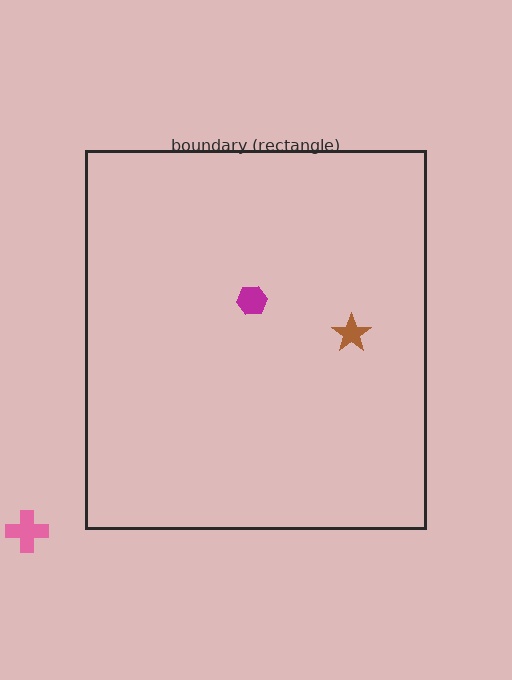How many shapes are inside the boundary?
2 inside, 1 outside.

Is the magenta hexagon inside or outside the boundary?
Inside.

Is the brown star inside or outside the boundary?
Inside.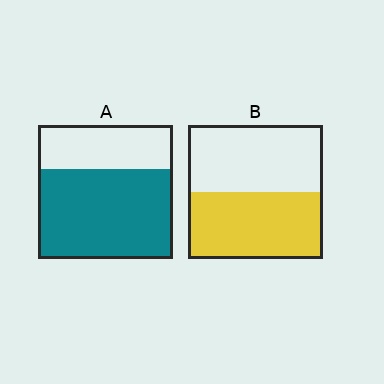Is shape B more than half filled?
Roughly half.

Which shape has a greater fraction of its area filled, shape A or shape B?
Shape A.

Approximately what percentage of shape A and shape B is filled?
A is approximately 65% and B is approximately 50%.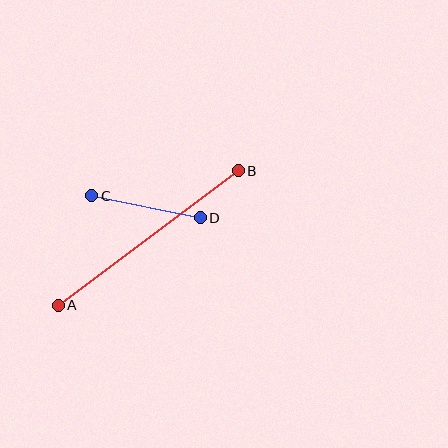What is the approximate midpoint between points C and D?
The midpoint is at approximately (146, 207) pixels.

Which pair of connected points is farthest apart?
Points A and B are farthest apart.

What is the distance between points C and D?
The distance is approximately 111 pixels.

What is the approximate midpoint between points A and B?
The midpoint is at approximately (148, 238) pixels.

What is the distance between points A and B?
The distance is approximately 225 pixels.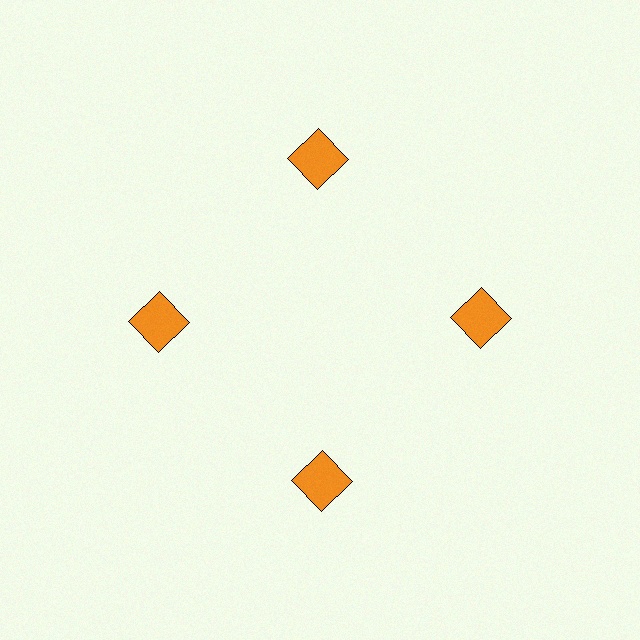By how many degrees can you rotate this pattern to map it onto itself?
The pattern maps onto itself every 90 degrees of rotation.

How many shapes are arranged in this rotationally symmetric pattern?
There are 4 shapes, arranged in 4 groups of 1.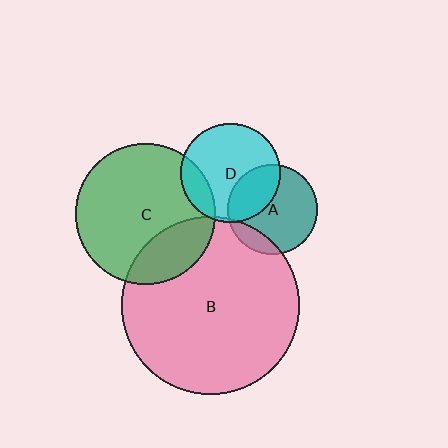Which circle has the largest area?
Circle B (pink).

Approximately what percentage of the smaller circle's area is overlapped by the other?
Approximately 15%.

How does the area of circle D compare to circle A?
Approximately 1.2 times.